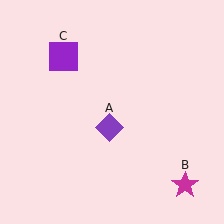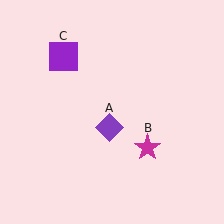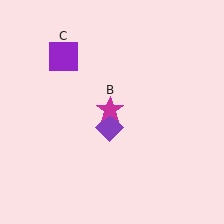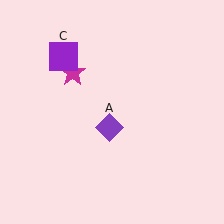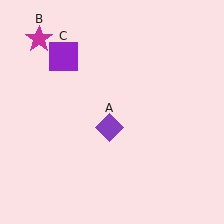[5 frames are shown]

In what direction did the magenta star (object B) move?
The magenta star (object B) moved up and to the left.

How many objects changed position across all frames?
1 object changed position: magenta star (object B).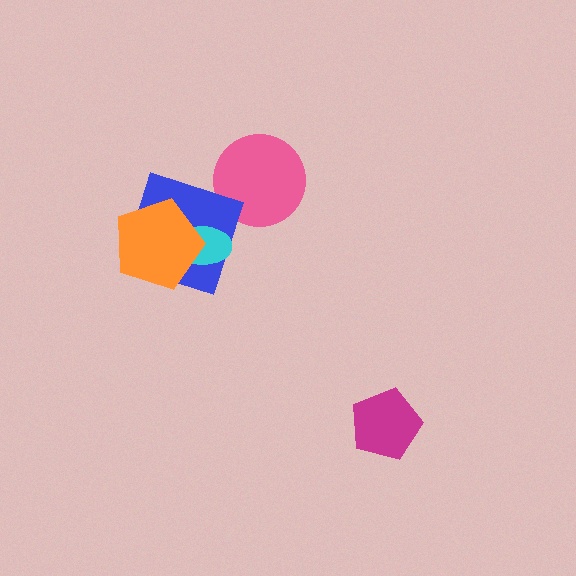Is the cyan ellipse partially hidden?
Yes, it is partially covered by another shape.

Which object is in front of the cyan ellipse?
The orange pentagon is in front of the cyan ellipse.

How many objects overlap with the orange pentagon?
2 objects overlap with the orange pentagon.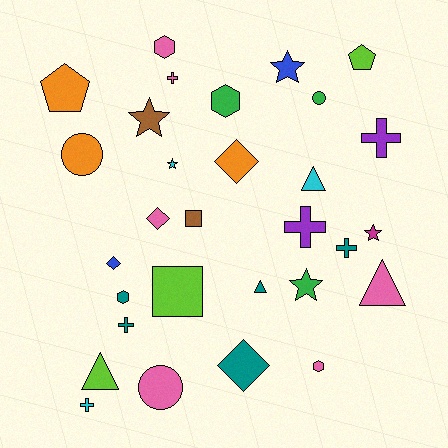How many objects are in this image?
There are 30 objects.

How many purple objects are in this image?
There are 2 purple objects.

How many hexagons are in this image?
There are 4 hexagons.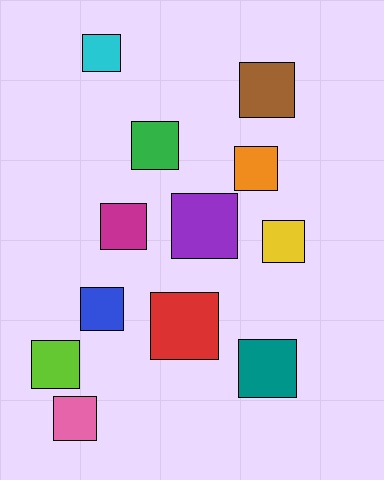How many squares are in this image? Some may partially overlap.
There are 12 squares.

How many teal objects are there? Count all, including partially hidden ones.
There is 1 teal object.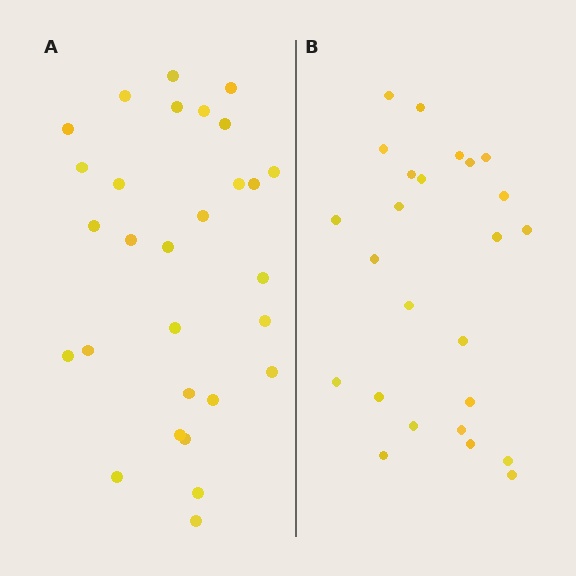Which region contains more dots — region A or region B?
Region A (the left region) has more dots.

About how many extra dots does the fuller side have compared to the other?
Region A has about 4 more dots than region B.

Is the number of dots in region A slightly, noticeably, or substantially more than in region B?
Region A has only slightly more — the two regions are fairly close. The ratio is roughly 1.2 to 1.